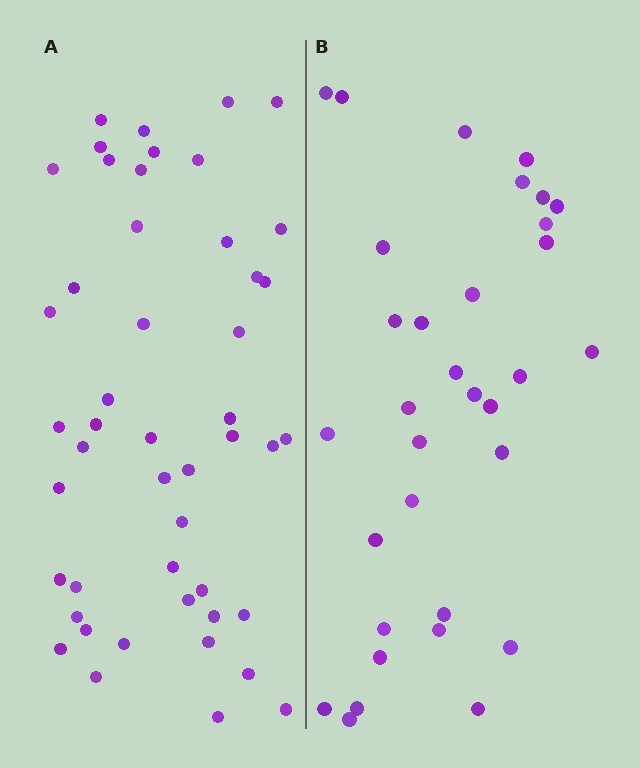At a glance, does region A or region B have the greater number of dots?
Region A (the left region) has more dots.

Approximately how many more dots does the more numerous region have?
Region A has approximately 15 more dots than region B.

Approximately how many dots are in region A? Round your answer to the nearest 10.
About 50 dots. (The exact count is 48, which rounds to 50.)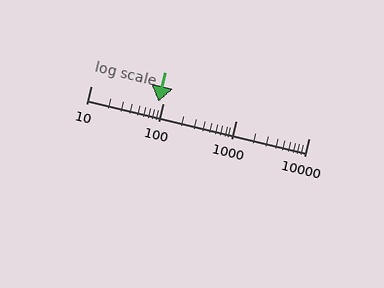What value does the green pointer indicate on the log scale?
The pointer indicates approximately 85.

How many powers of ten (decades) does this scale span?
The scale spans 3 decades, from 10 to 10000.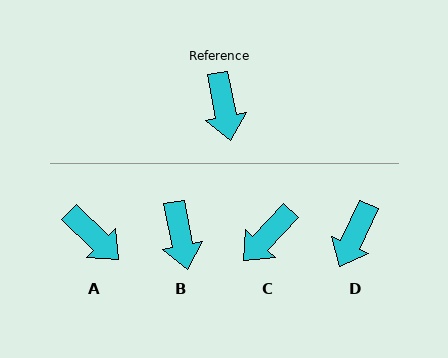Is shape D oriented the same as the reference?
No, it is off by about 36 degrees.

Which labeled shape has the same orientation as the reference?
B.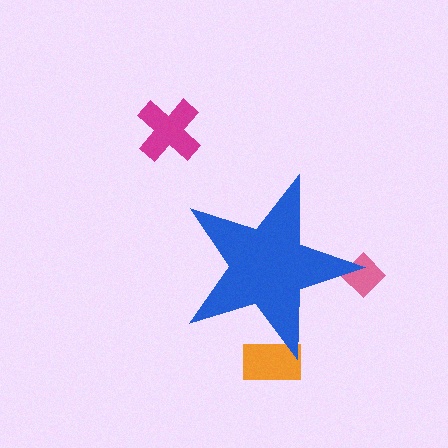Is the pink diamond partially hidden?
Yes, the pink diamond is partially hidden behind the blue star.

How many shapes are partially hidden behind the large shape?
2 shapes are partially hidden.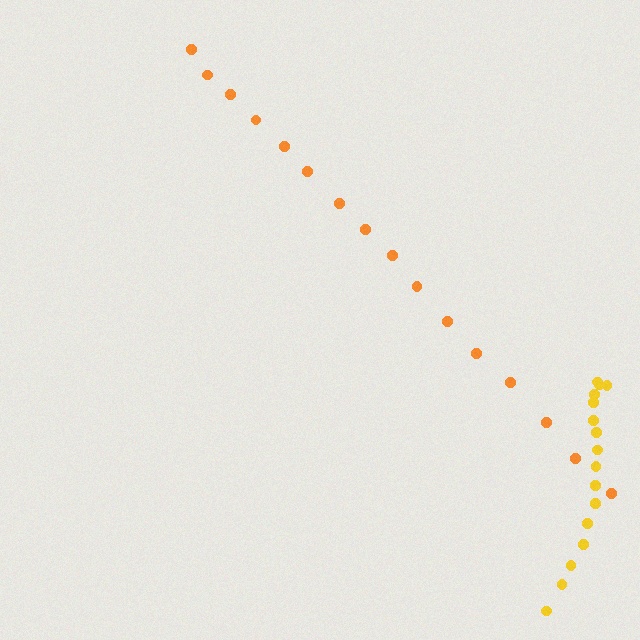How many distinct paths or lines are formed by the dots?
There are 2 distinct paths.